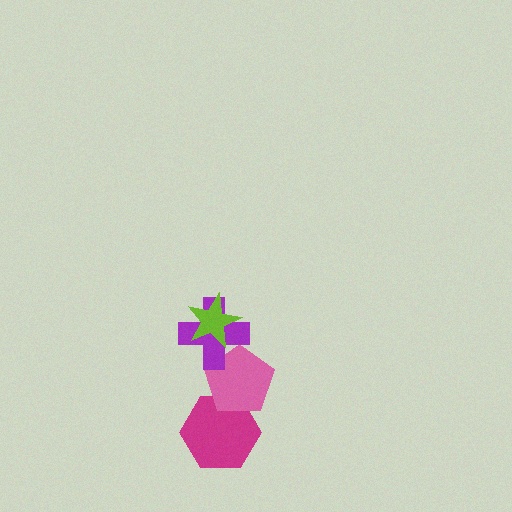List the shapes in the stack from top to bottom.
From top to bottom: the lime star, the purple cross, the pink pentagon, the magenta hexagon.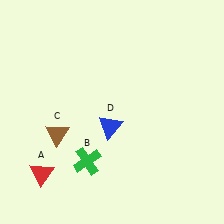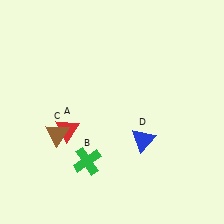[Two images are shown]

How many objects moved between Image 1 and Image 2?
2 objects moved between the two images.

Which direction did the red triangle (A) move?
The red triangle (A) moved up.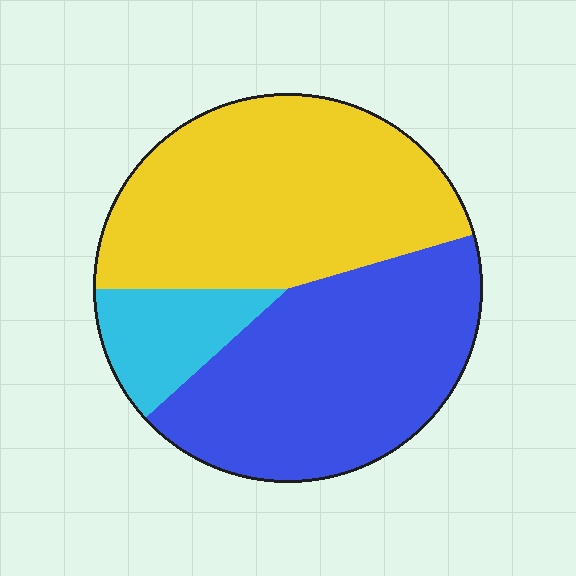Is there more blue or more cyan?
Blue.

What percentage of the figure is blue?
Blue covers around 45% of the figure.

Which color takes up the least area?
Cyan, at roughly 10%.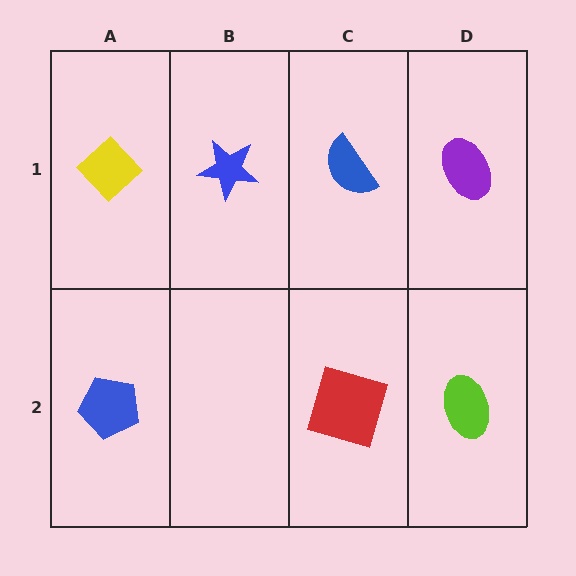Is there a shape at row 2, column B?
No, that cell is empty.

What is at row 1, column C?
A blue semicircle.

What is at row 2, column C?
A red square.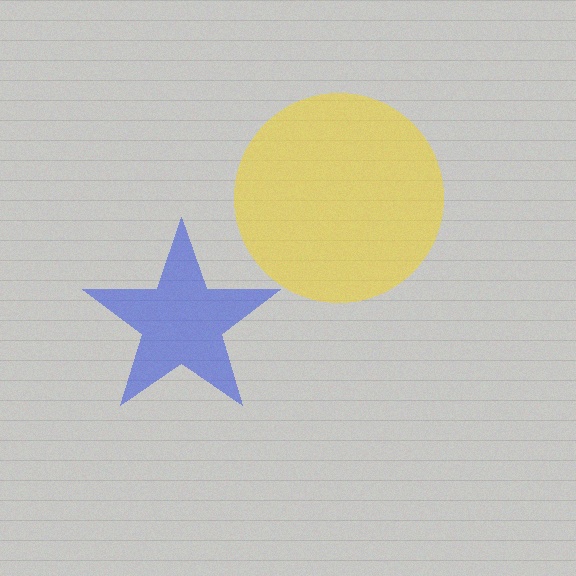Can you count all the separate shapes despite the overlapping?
Yes, there are 2 separate shapes.